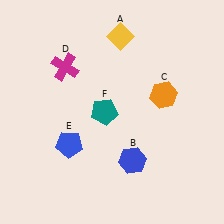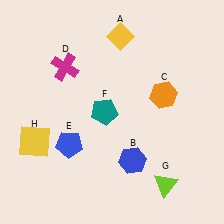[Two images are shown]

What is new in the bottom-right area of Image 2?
A lime triangle (G) was added in the bottom-right area of Image 2.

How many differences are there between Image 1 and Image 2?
There are 2 differences between the two images.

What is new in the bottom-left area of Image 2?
A yellow square (H) was added in the bottom-left area of Image 2.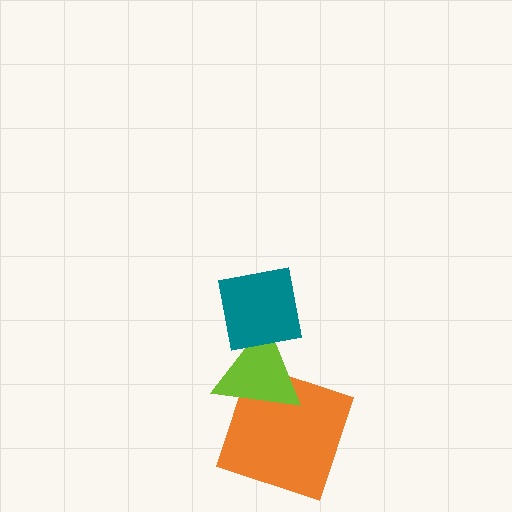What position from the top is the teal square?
The teal square is 1st from the top.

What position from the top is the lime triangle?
The lime triangle is 2nd from the top.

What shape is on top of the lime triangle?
The teal square is on top of the lime triangle.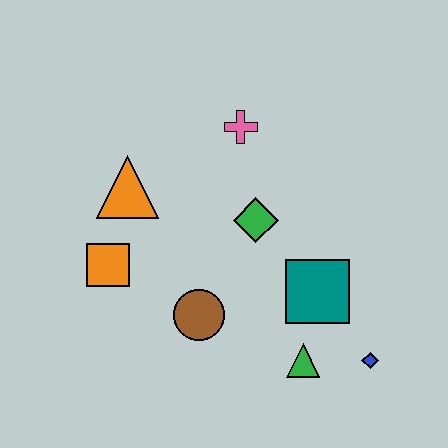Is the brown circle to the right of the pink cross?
No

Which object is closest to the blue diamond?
The green triangle is closest to the blue diamond.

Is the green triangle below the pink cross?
Yes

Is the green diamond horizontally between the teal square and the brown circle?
Yes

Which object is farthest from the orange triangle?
The blue diamond is farthest from the orange triangle.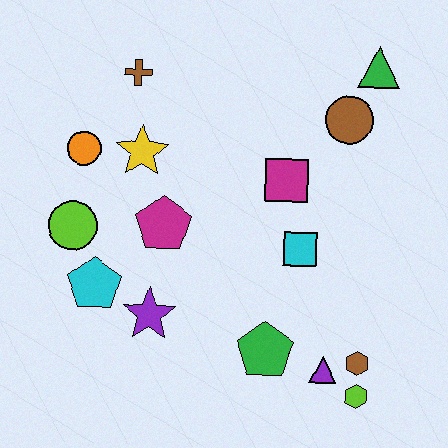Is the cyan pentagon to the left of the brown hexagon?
Yes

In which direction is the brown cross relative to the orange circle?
The brown cross is above the orange circle.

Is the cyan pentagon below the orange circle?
Yes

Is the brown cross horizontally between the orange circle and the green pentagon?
Yes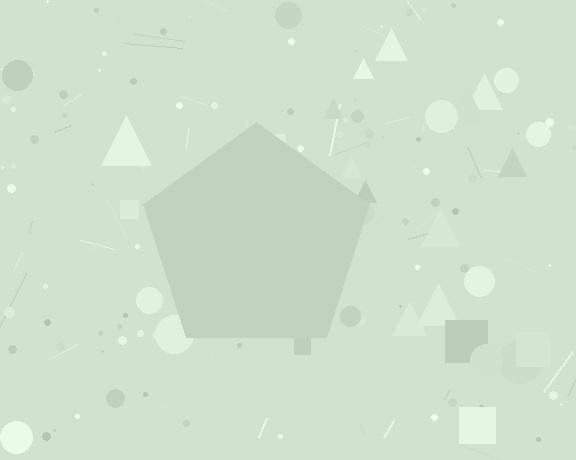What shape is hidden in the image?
A pentagon is hidden in the image.